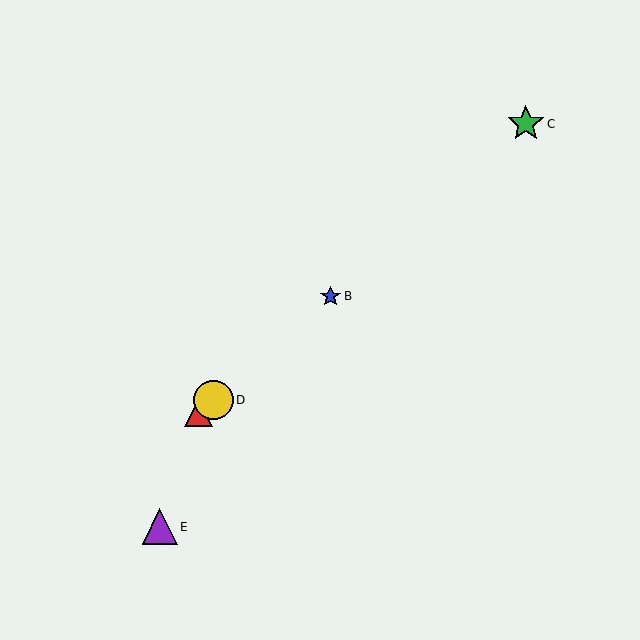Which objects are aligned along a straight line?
Objects A, B, C, D are aligned along a straight line.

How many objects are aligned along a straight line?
4 objects (A, B, C, D) are aligned along a straight line.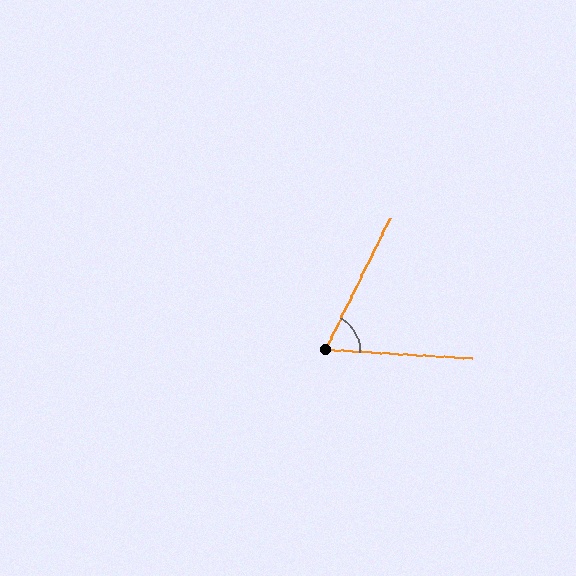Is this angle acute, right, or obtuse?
It is acute.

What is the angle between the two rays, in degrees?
Approximately 67 degrees.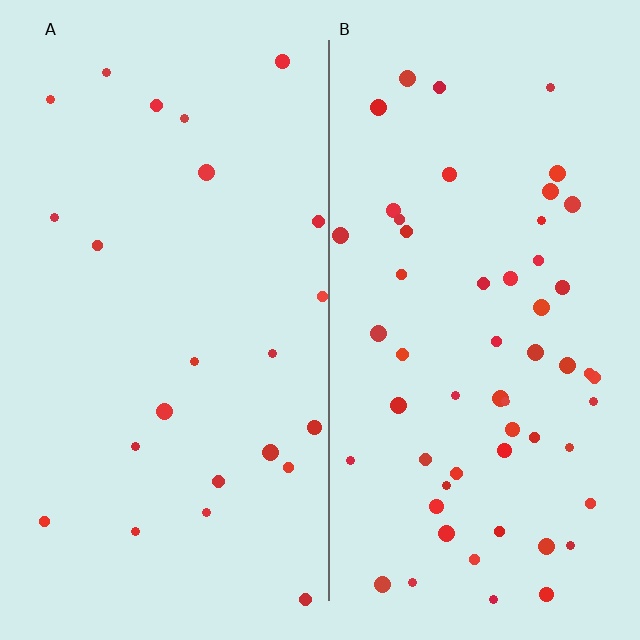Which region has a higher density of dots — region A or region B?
B (the right).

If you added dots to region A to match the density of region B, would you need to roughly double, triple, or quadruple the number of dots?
Approximately double.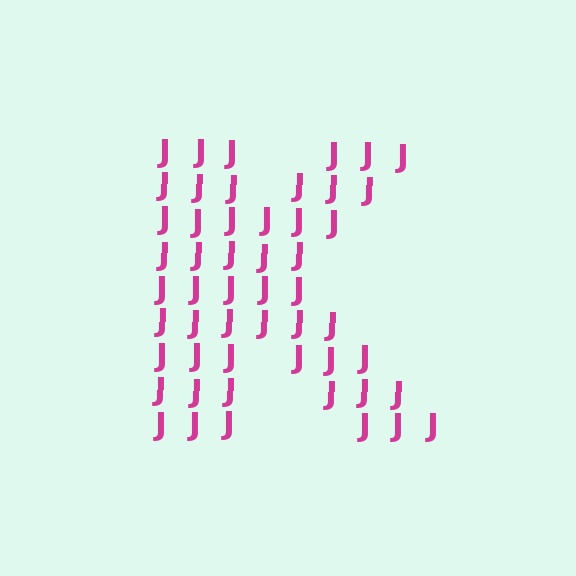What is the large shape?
The large shape is the letter K.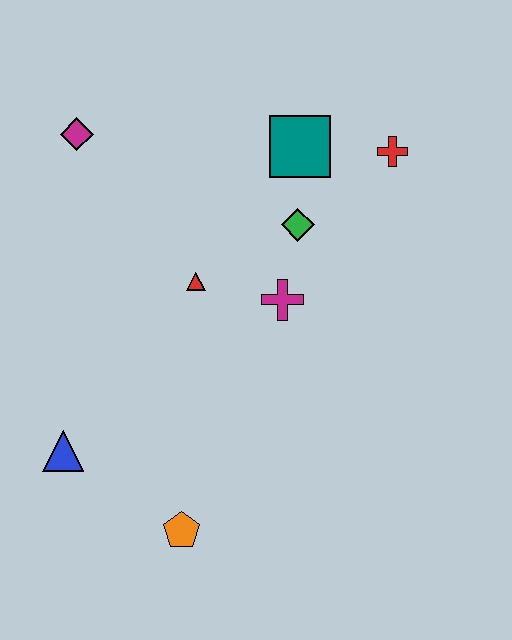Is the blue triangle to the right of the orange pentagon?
No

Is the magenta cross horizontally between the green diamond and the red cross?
No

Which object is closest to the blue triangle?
The orange pentagon is closest to the blue triangle.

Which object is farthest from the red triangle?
The orange pentagon is farthest from the red triangle.